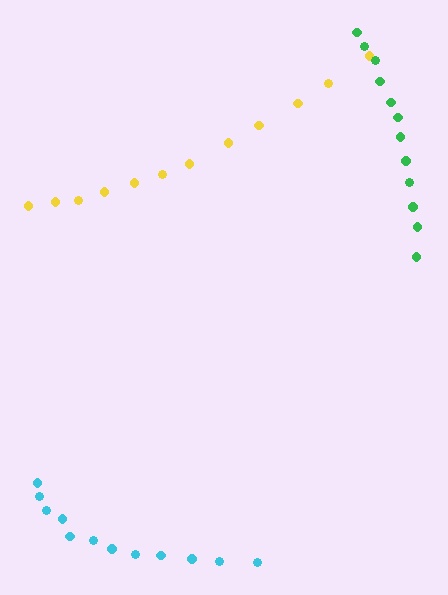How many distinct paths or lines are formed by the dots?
There are 3 distinct paths.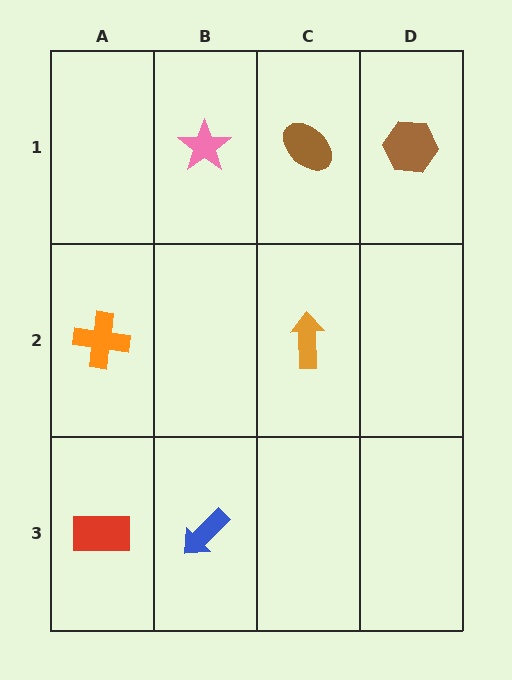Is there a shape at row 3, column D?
No, that cell is empty.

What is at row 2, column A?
An orange cross.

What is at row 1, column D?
A brown hexagon.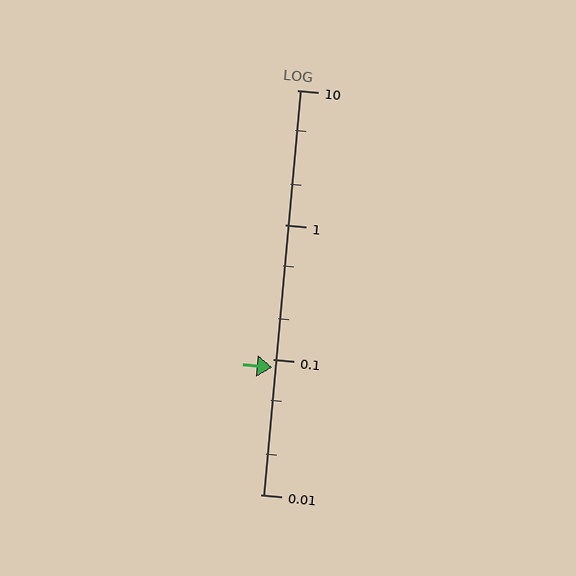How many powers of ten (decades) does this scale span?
The scale spans 3 decades, from 0.01 to 10.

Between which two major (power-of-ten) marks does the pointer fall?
The pointer is between 0.01 and 0.1.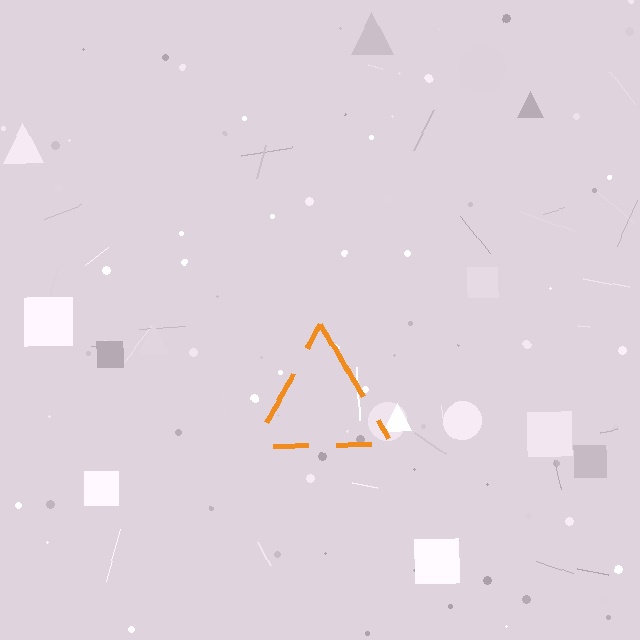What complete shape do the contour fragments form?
The contour fragments form a triangle.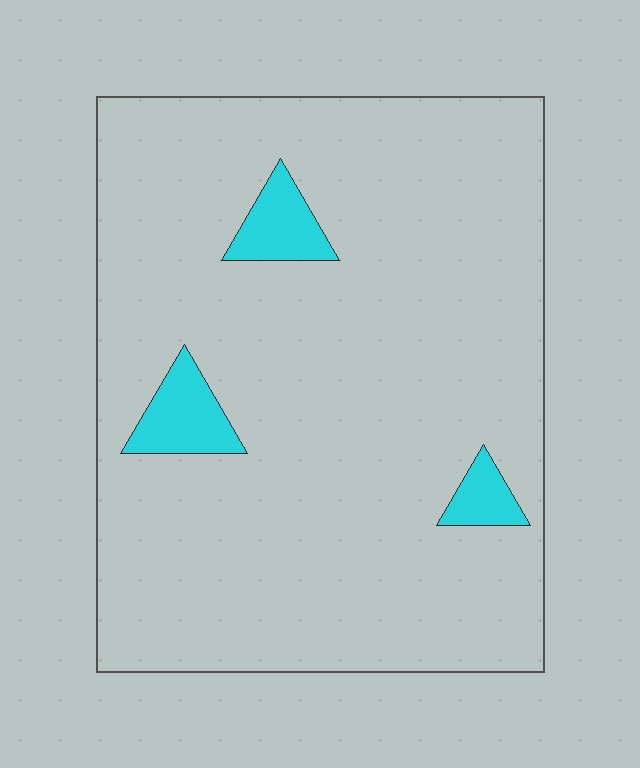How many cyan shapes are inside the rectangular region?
3.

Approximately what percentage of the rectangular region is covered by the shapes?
Approximately 5%.